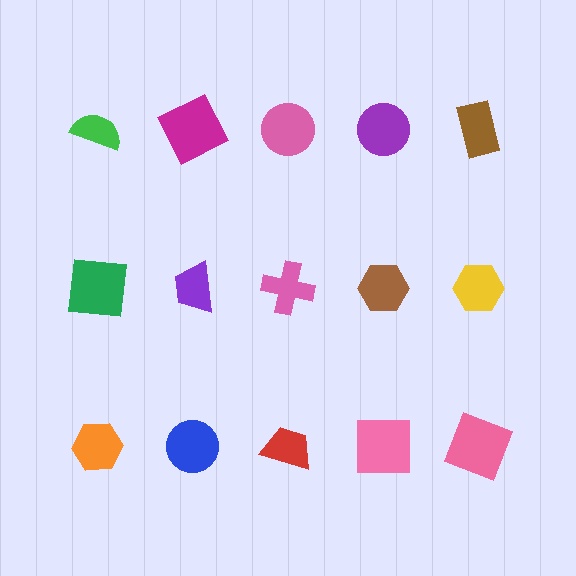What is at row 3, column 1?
An orange hexagon.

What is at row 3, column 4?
A pink square.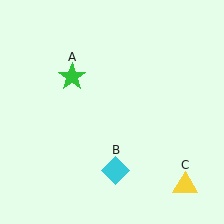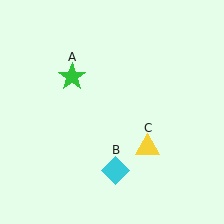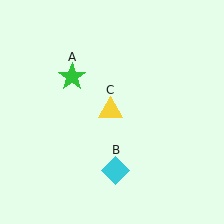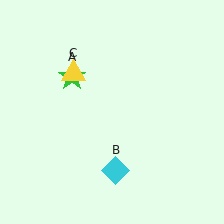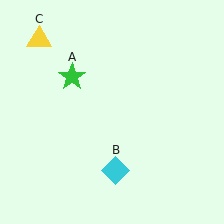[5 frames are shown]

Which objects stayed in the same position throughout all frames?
Green star (object A) and cyan diamond (object B) remained stationary.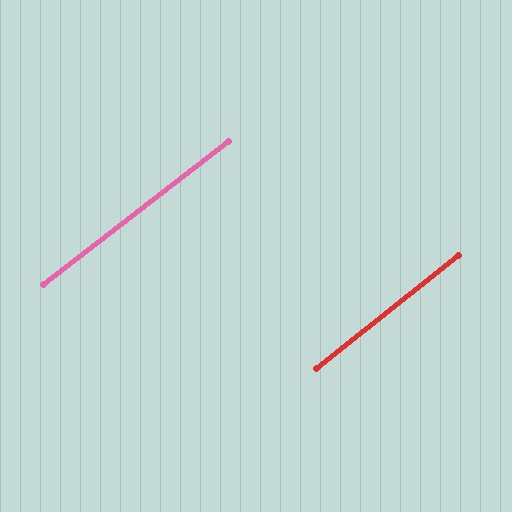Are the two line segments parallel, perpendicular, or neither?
Parallel — their directions differ by only 0.8°.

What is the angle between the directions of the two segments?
Approximately 1 degree.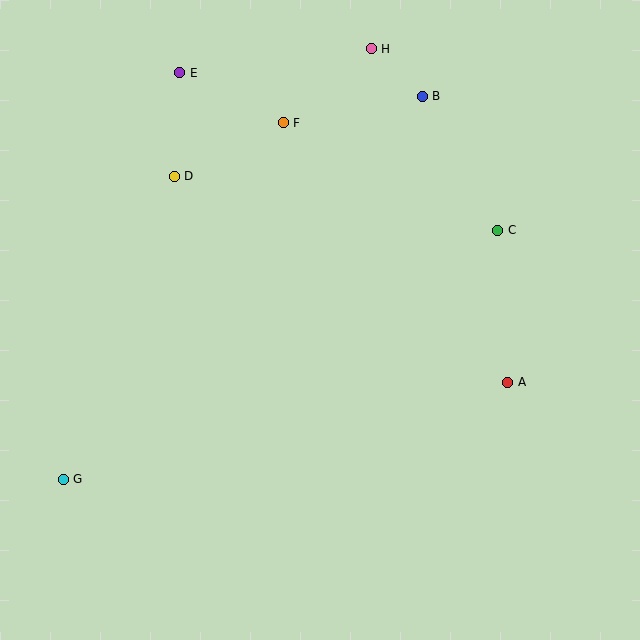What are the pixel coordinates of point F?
Point F is at (283, 123).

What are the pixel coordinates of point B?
Point B is at (422, 97).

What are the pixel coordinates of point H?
Point H is at (371, 49).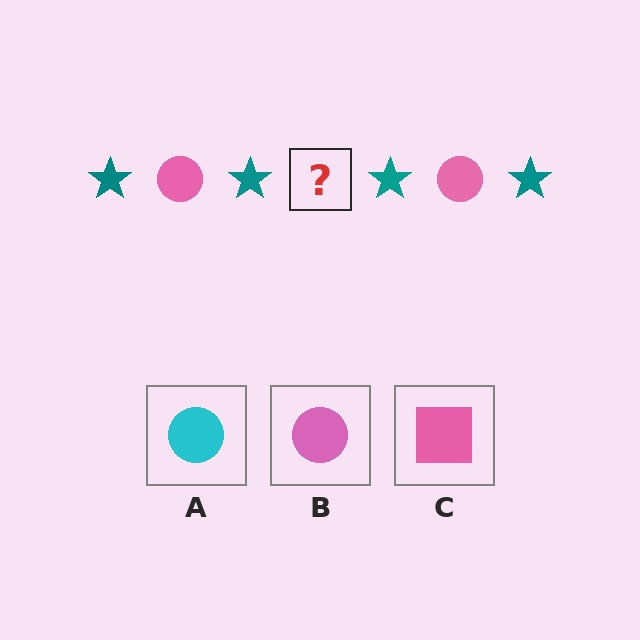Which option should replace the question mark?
Option B.